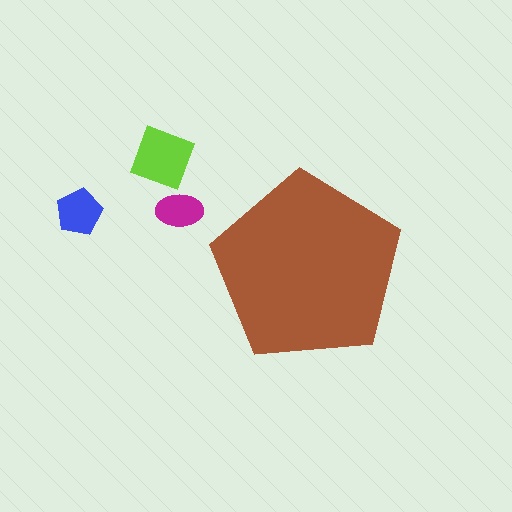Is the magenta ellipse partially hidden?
No, the magenta ellipse is fully visible.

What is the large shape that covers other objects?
A brown pentagon.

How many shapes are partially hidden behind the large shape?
0 shapes are partially hidden.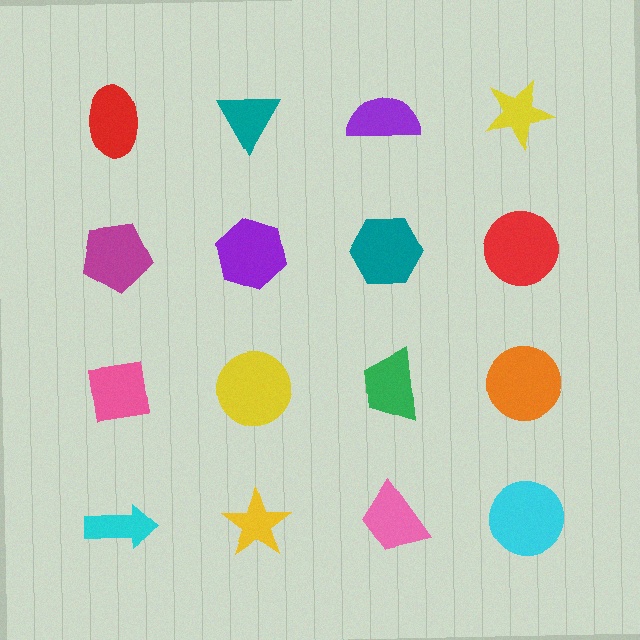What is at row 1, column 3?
A purple semicircle.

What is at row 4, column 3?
A pink trapezoid.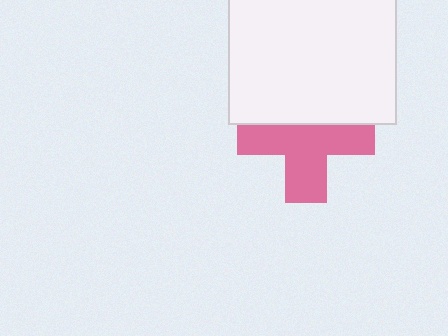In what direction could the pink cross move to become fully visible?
The pink cross could move down. That would shift it out from behind the white square entirely.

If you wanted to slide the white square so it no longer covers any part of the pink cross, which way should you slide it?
Slide it up — that is the most direct way to separate the two shapes.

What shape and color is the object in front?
The object in front is a white square.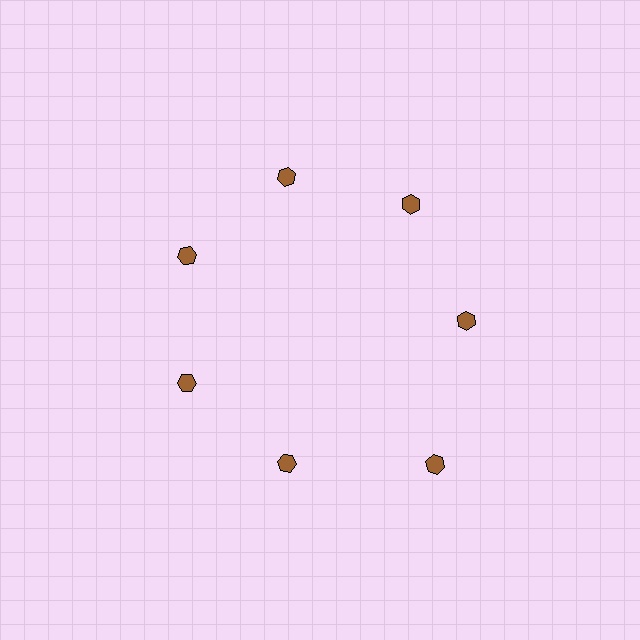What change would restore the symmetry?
The symmetry would be restored by moving it inward, back onto the ring so that all 7 hexagons sit at equal angles and equal distance from the center.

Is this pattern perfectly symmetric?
No. The 7 brown hexagons are arranged in a ring, but one element near the 5 o'clock position is pushed outward from the center, breaking the 7-fold rotational symmetry.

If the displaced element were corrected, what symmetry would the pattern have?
It would have 7-fold rotational symmetry — the pattern would map onto itself every 51 degrees.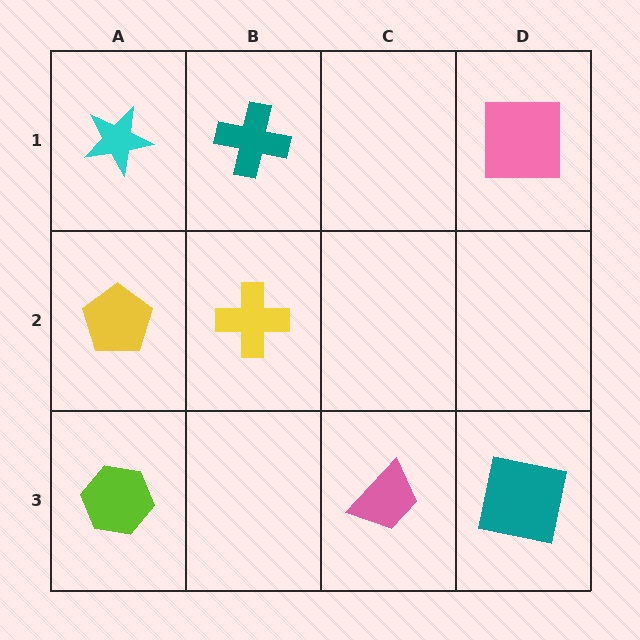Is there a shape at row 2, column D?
No, that cell is empty.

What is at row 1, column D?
A pink square.